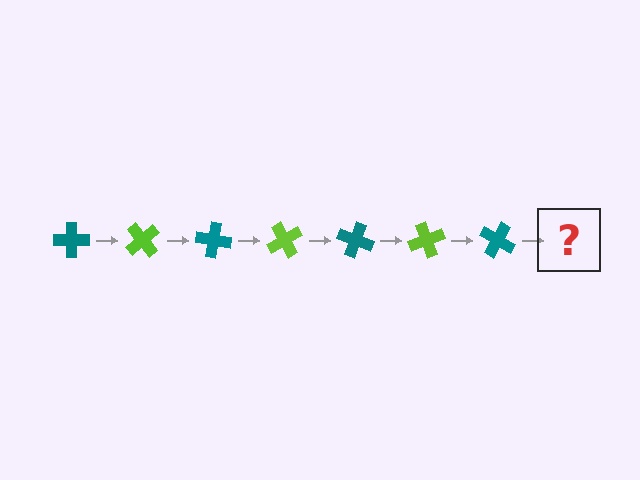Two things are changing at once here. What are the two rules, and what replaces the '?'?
The two rules are that it rotates 50 degrees each step and the color cycles through teal and lime. The '?' should be a lime cross, rotated 350 degrees from the start.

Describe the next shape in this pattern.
It should be a lime cross, rotated 350 degrees from the start.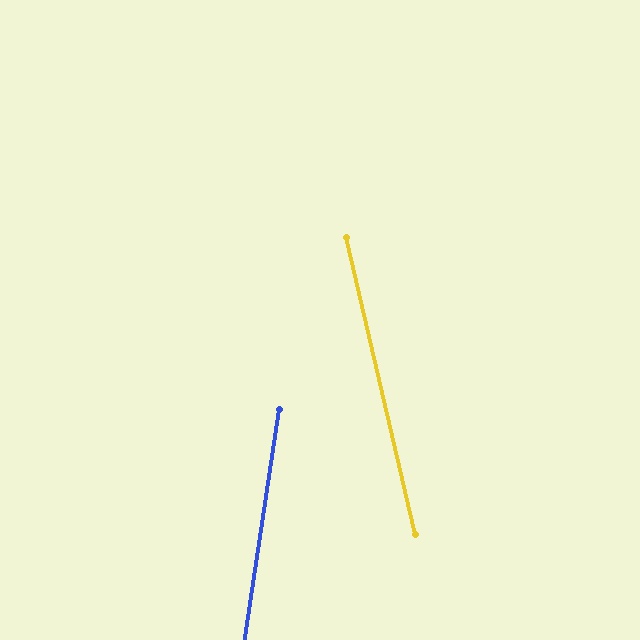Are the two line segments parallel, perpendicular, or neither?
Neither parallel nor perpendicular — they differ by about 22°.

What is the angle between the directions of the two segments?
Approximately 22 degrees.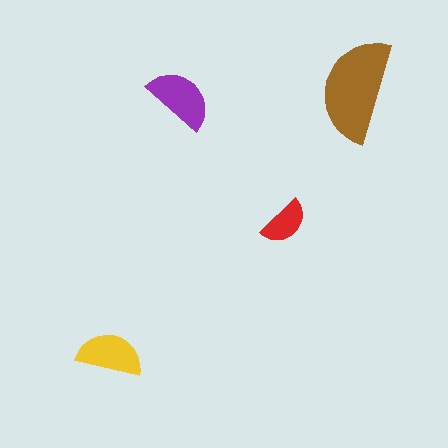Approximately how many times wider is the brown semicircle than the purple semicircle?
About 1.5 times wider.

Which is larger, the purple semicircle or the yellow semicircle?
The purple one.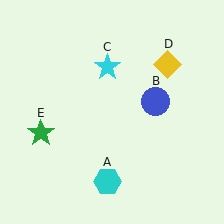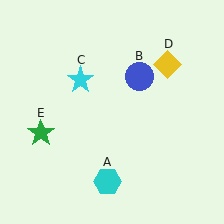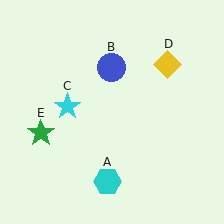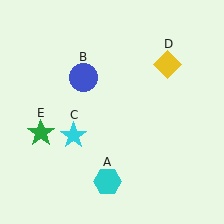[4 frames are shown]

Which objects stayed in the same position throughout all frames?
Cyan hexagon (object A) and yellow diamond (object D) and green star (object E) remained stationary.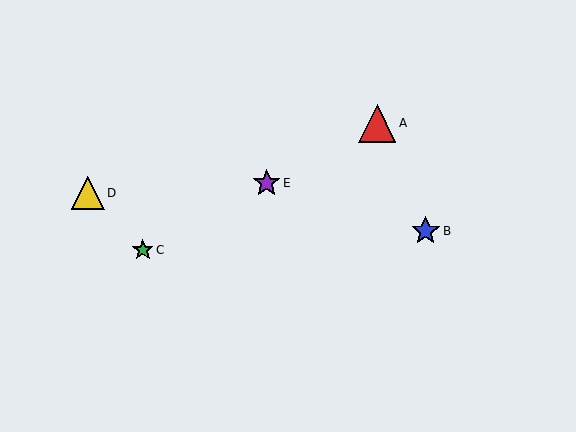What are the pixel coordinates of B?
Object B is at (426, 231).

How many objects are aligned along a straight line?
3 objects (A, C, E) are aligned along a straight line.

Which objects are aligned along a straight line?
Objects A, C, E are aligned along a straight line.